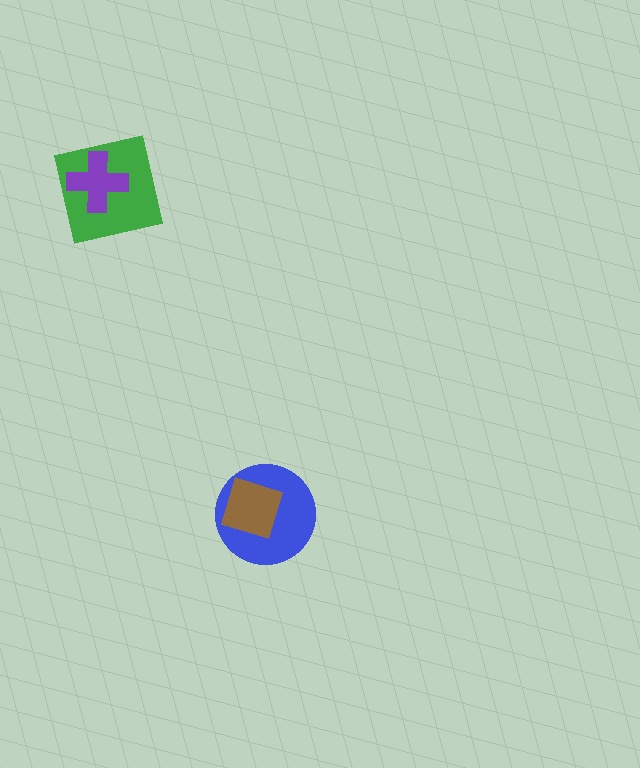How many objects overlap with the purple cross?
1 object overlaps with the purple cross.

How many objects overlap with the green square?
1 object overlaps with the green square.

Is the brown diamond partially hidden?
No, no other shape covers it.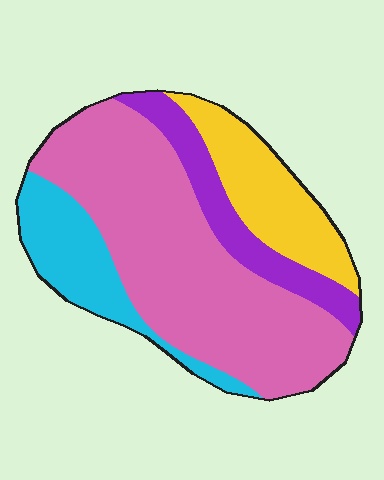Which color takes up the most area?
Pink, at roughly 55%.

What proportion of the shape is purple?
Purple takes up about one eighth (1/8) of the shape.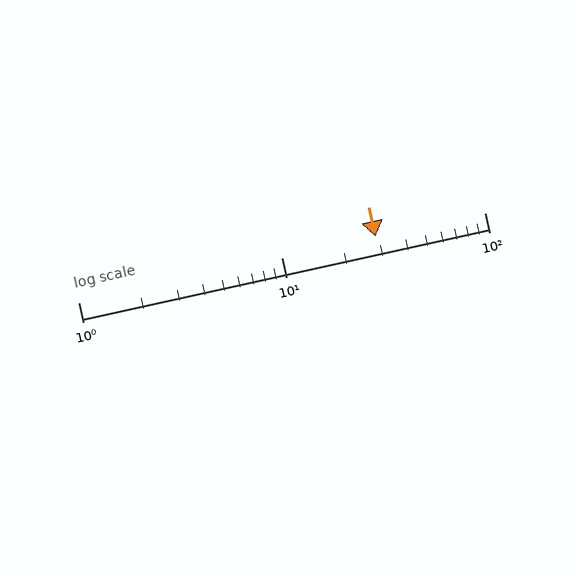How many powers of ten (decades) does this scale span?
The scale spans 2 decades, from 1 to 100.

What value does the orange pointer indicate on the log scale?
The pointer indicates approximately 29.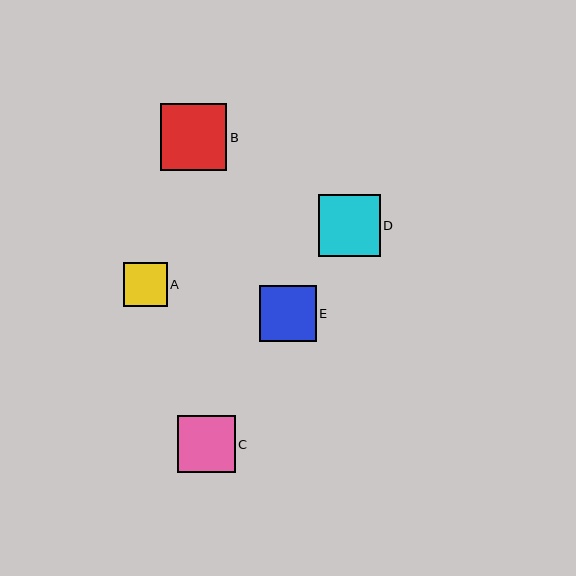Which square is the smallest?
Square A is the smallest with a size of approximately 44 pixels.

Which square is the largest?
Square B is the largest with a size of approximately 66 pixels.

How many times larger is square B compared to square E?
Square B is approximately 1.2 times the size of square E.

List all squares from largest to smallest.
From largest to smallest: B, D, C, E, A.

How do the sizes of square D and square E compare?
Square D and square E are approximately the same size.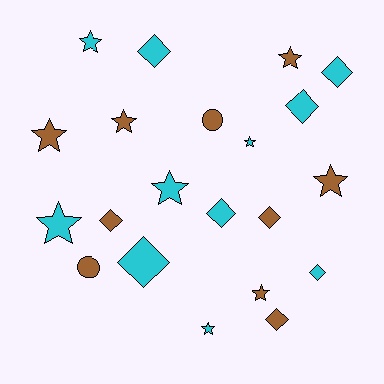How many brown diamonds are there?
There are 3 brown diamonds.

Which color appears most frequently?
Cyan, with 11 objects.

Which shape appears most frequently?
Star, with 10 objects.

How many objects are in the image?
There are 21 objects.